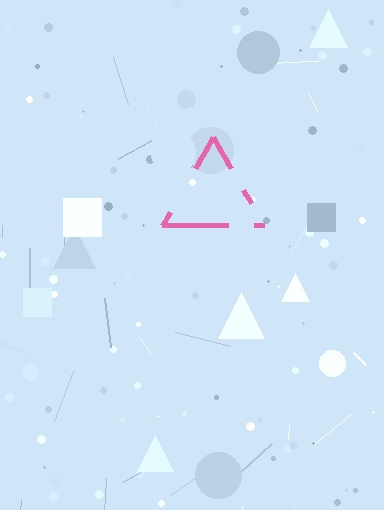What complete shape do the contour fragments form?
The contour fragments form a triangle.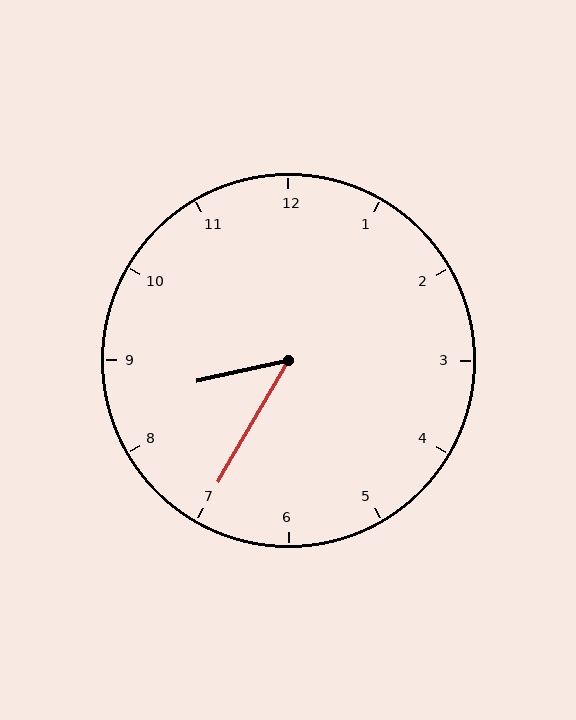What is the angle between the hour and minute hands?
Approximately 48 degrees.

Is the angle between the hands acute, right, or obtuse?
It is acute.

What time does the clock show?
8:35.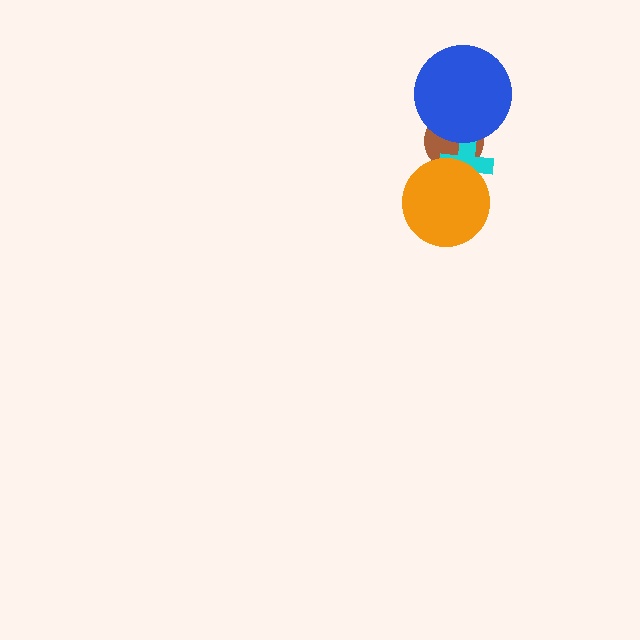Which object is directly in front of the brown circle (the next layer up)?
The cyan cross is directly in front of the brown circle.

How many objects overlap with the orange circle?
2 objects overlap with the orange circle.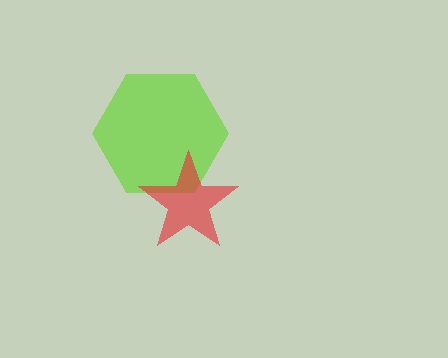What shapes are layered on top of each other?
The layered shapes are: a lime hexagon, a red star.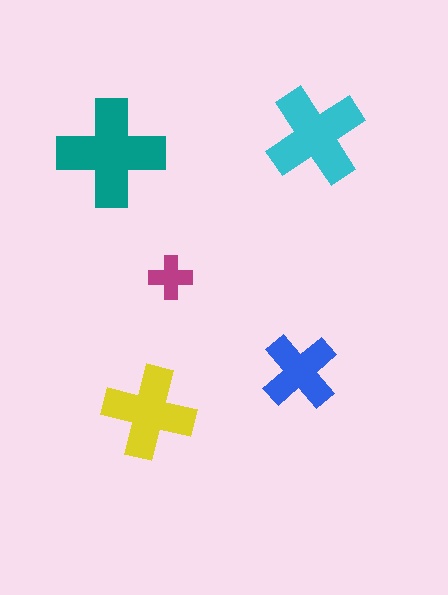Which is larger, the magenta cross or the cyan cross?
The cyan one.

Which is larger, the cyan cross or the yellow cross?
The cyan one.